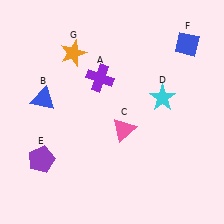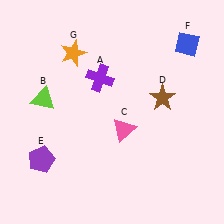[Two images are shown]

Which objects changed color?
B changed from blue to lime. D changed from cyan to brown.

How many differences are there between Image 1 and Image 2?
There are 2 differences between the two images.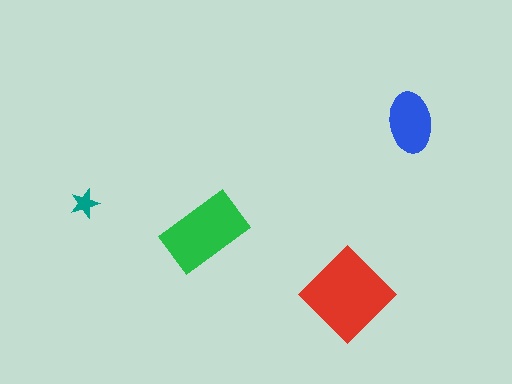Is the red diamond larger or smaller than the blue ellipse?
Larger.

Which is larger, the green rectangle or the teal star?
The green rectangle.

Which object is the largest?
The red diamond.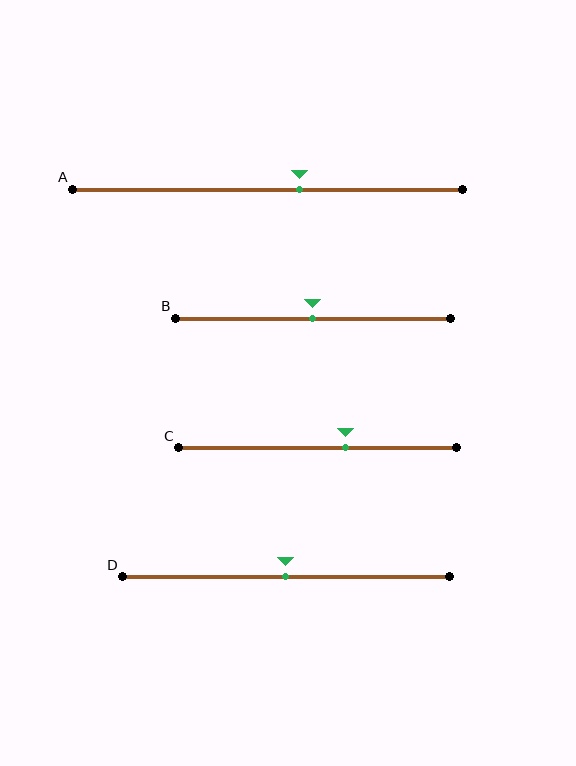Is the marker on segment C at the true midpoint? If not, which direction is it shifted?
No, the marker on segment C is shifted to the right by about 10% of the segment length.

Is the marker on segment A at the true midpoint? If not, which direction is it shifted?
No, the marker on segment A is shifted to the right by about 8% of the segment length.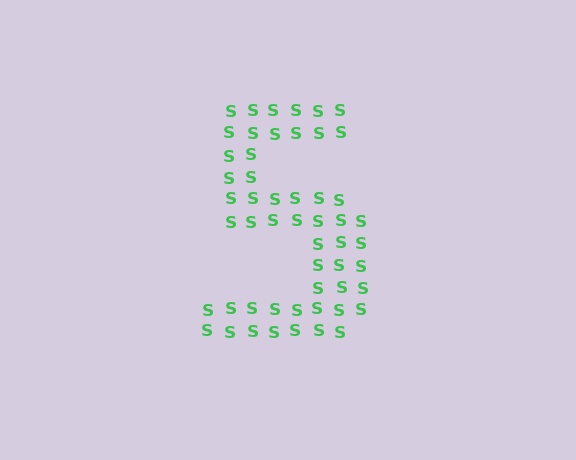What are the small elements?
The small elements are letter S's.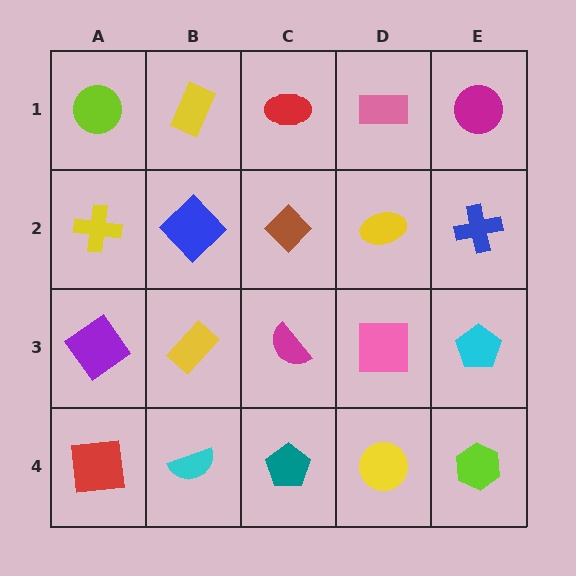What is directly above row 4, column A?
A purple diamond.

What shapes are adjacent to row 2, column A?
A lime circle (row 1, column A), a purple diamond (row 3, column A), a blue diamond (row 2, column B).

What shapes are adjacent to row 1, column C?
A brown diamond (row 2, column C), a yellow rectangle (row 1, column B), a pink rectangle (row 1, column D).